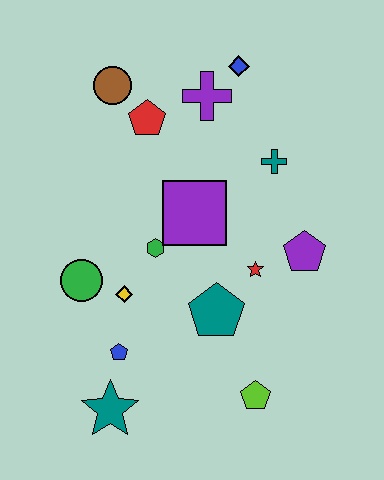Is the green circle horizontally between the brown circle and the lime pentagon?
No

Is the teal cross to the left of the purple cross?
No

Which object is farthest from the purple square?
The teal star is farthest from the purple square.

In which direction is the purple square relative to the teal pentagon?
The purple square is above the teal pentagon.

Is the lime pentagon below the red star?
Yes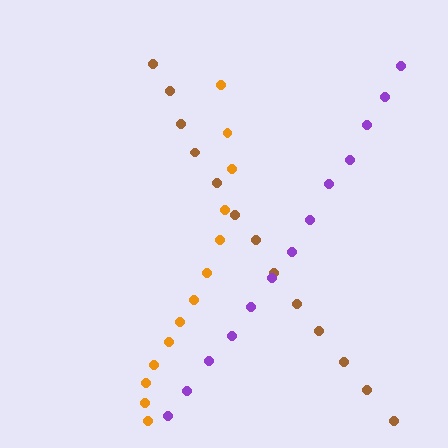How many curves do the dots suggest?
There are 3 distinct paths.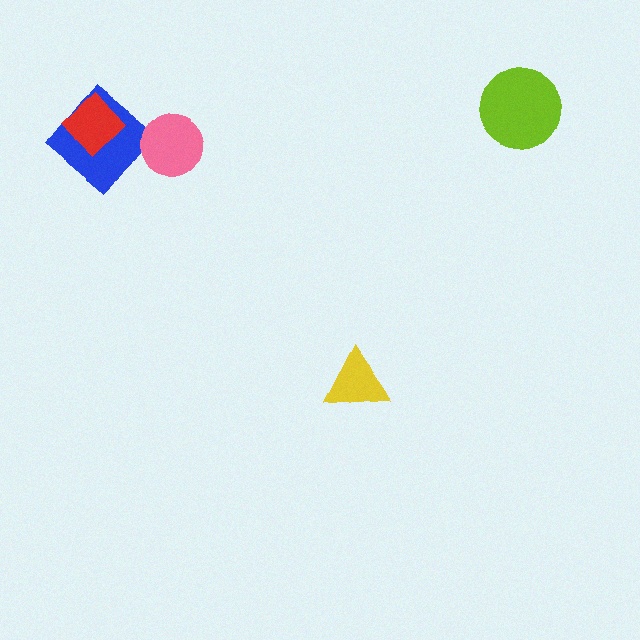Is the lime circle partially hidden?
No, no other shape covers it.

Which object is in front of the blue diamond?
The red diamond is in front of the blue diamond.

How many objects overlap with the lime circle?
0 objects overlap with the lime circle.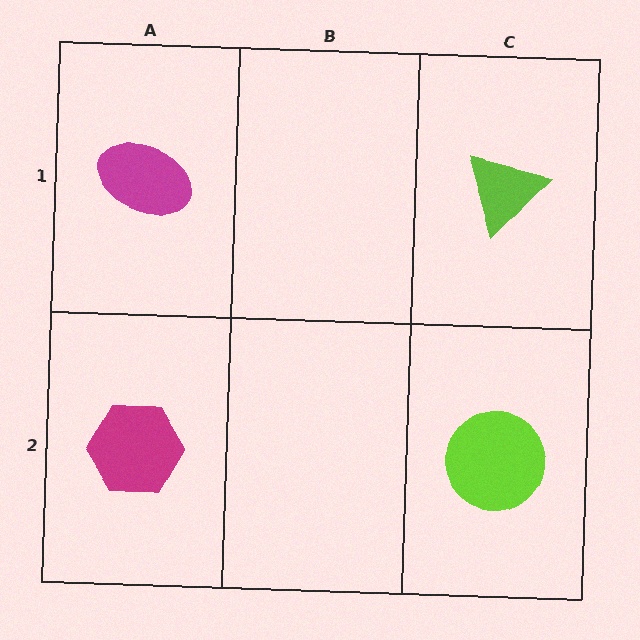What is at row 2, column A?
A magenta hexagon.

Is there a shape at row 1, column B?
No, that cell is empty.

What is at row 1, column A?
A magenta ellipse.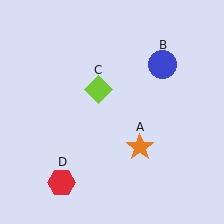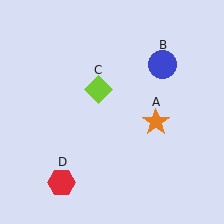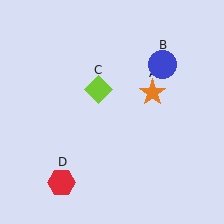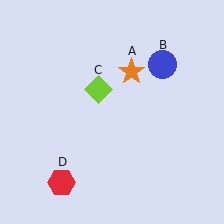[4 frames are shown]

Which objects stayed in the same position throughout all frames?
Blue circle (object B) and lime diamond (object C) and red hexagon (object D) remained stationary.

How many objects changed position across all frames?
1 object changed position: orange star (object A).